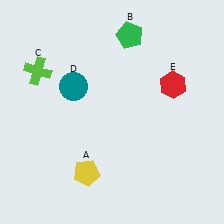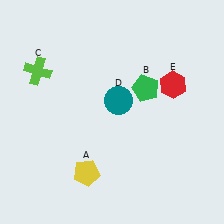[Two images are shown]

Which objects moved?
The objects that moved are: the green pentagon (B), the teal circle (D).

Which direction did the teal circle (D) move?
The teal circle (D) moved right.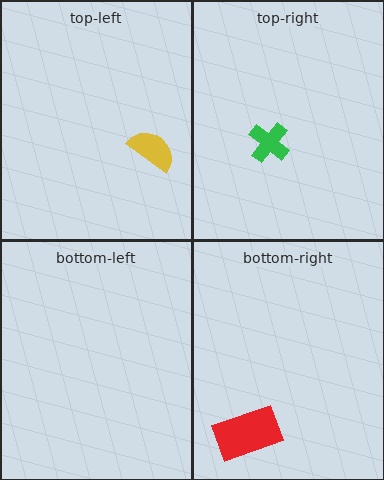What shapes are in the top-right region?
The green cross.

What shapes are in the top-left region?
The yellow semicircle.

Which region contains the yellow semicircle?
The top-left region.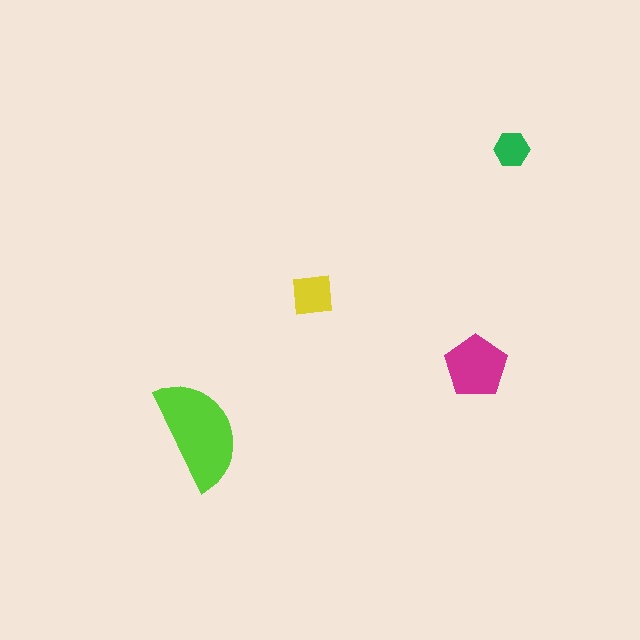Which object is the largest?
The lime semicircle.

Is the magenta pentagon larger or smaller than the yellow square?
Larger.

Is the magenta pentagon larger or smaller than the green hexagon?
Larger.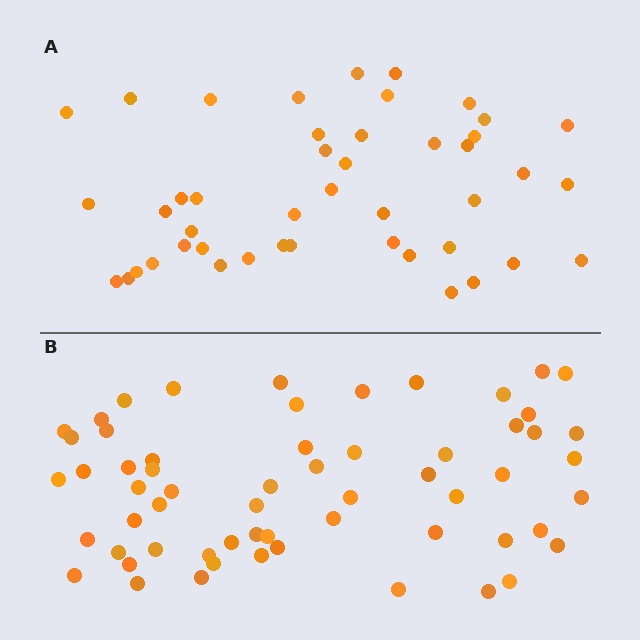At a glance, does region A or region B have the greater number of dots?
Region B (the bottom region) has more dots.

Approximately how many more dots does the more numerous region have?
Region B has approximately 15 more dots than region A.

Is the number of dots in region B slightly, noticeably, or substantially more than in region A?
Region B has noticeably more, but not dramatically so. The ratio is roughly 1.3 to 1.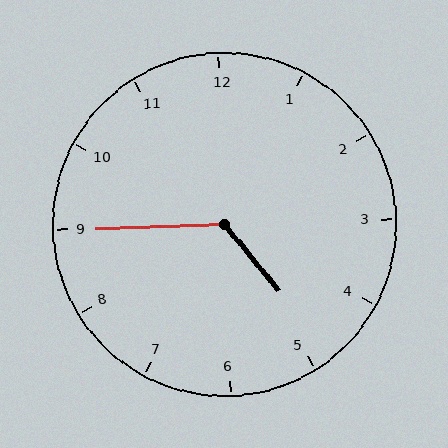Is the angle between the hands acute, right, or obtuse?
It is obtuse.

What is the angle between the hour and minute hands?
Approximately 128 degrees.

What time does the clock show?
4:45.